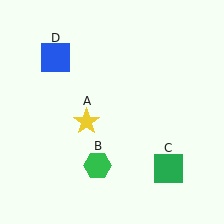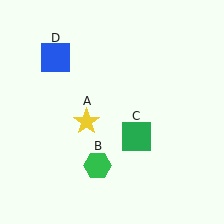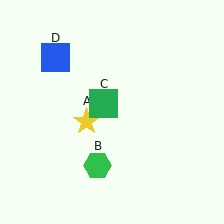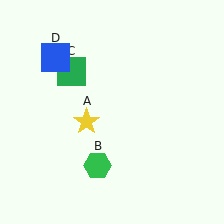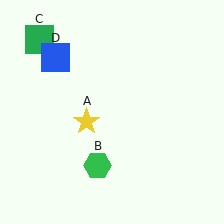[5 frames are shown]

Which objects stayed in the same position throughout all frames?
Yellow star (object A) and green hexagon (object B) and blue square (object D) remained stationary.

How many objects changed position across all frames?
1 object changed position: green square (object C).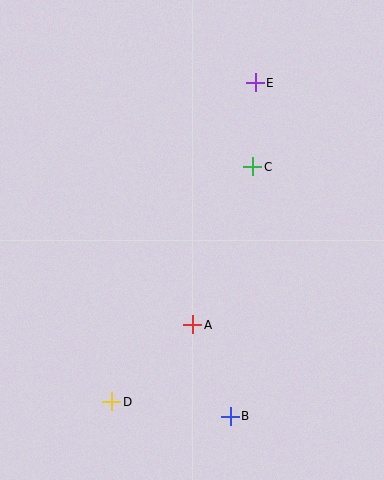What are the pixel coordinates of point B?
Point B is at (230, 416).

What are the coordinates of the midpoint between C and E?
The midpoint between C and E is at (254, 125).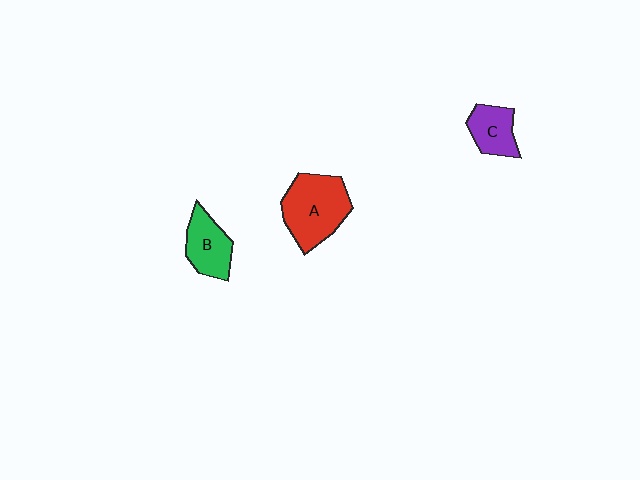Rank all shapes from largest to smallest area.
From largest to smallest: A (red), B (green), C (purple).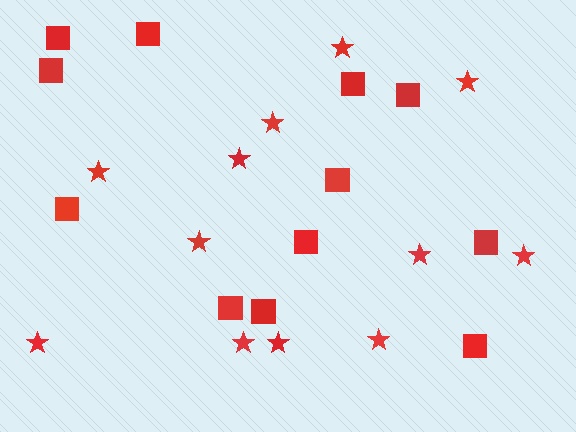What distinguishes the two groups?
There are 2 groups: one group of squares (12) and one group of stars (12).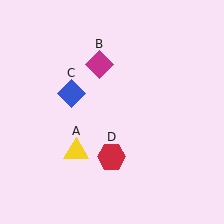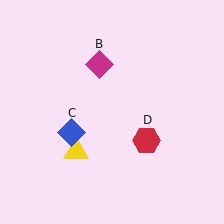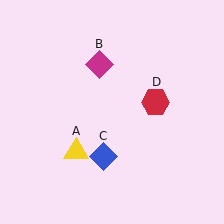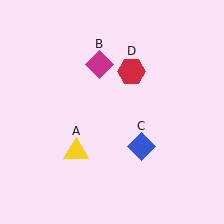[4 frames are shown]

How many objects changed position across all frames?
2 objects changed position: blue diamond (object C), red hexagon (object D).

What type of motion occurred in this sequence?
The blue diamond (object C), red hexagon (object D) rotated counterclockwise around the center of the scene.